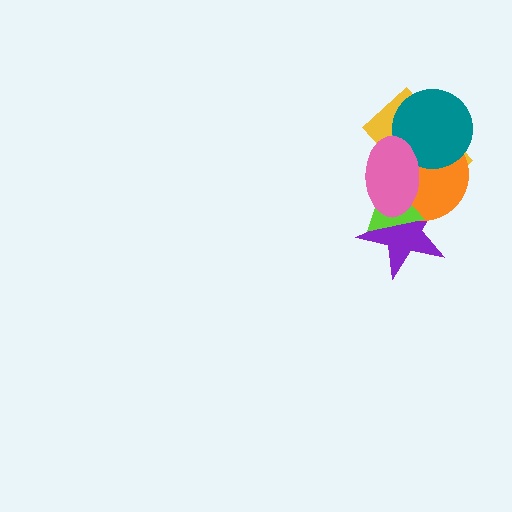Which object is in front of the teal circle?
The pink ellipse is in front of the teal circle.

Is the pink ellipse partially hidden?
No, no other shape covers it.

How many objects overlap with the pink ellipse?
5 objects overlap with the pink ellipse.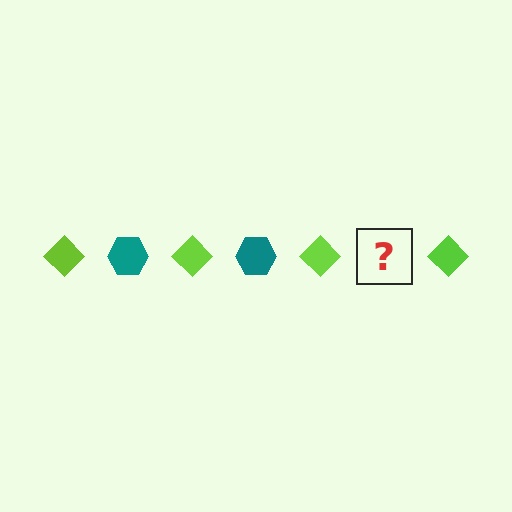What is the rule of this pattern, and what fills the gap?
The rule is that the pattern alternates between lime diamond and teal hexagon. The gap should be filled with a teal hexagon.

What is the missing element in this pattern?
The missing element is a teal hexagon.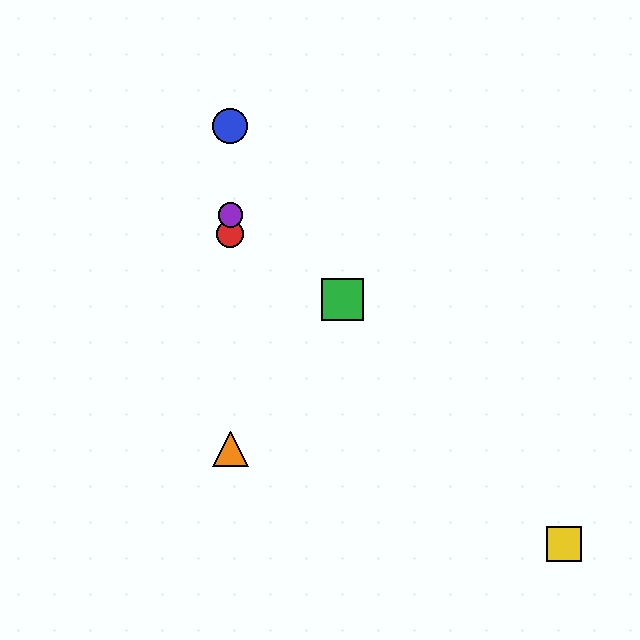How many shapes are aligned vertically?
4 shapes (the red circle, the blue circle, the purple circle, the orange triangle) are aligned vertically.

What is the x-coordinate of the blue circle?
The blue circle is at x≈230.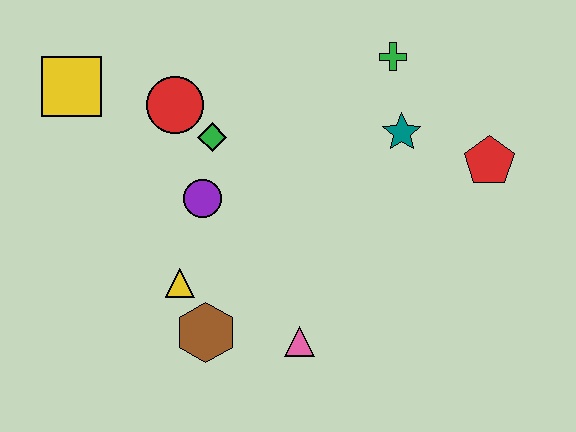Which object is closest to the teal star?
The green cross is closest to the teal star.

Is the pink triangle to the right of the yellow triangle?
Yes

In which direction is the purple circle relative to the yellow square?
The purple circle is to the right of the yellow square.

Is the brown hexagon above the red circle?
No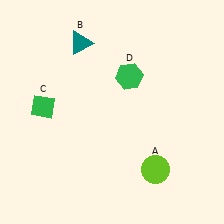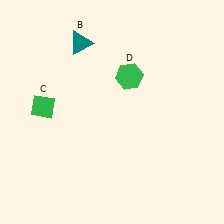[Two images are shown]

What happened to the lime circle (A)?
The lime circle (A) was removed in Image 2. It was in the bottom-right area of Image 1.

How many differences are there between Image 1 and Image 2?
There is 1 difference between the two images.